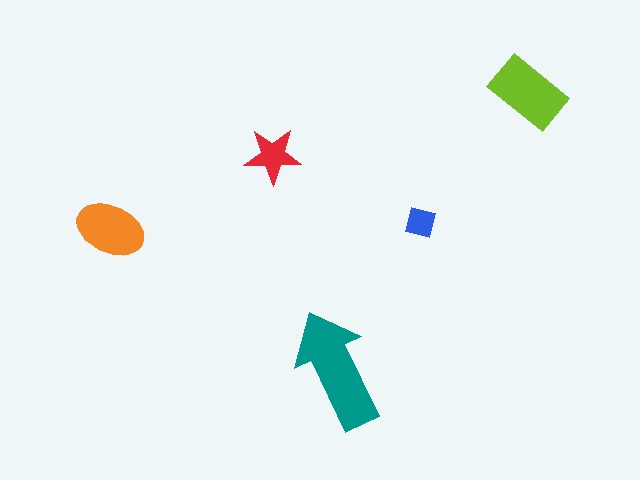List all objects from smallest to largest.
The blue square, the red star, the orange ellipse, the lime rectangle, the teal arrow.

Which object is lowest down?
The teal arrow is bottommost.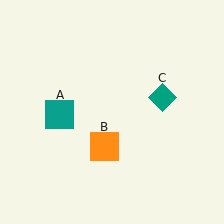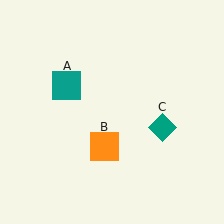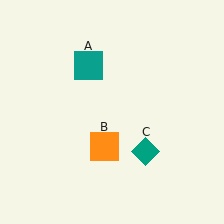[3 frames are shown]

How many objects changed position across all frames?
2 objects changed position: teal square (object A), teal diamond (object C).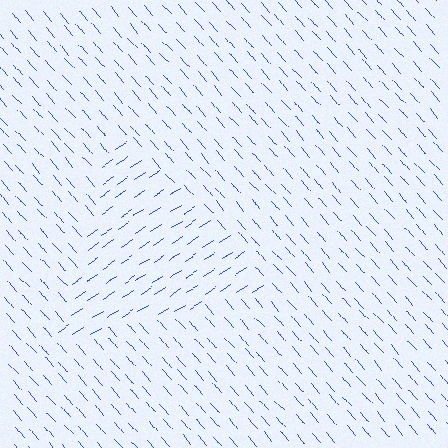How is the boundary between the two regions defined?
The boundary is defined purely by a change in line orientation (approximately 83 degrees difference). All lines are the same color and thickness.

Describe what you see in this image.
The image is filled with small blue line segments. A triangle region in the image has lines oriented differently from the surrounding lines, creating a visible texture boundary.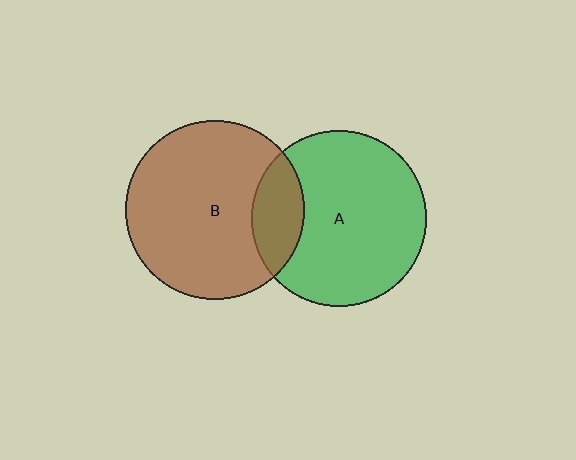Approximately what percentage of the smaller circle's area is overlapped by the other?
Approximately 20%.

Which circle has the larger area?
Circle B (brown).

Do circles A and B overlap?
Yes.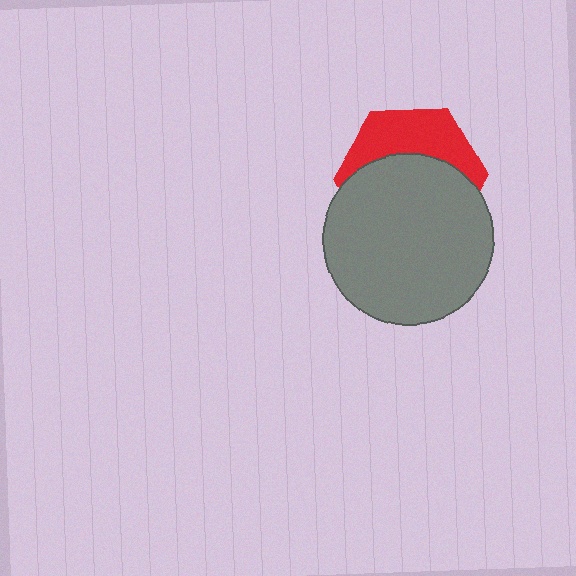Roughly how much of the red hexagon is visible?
A small part of it is visible (roughly 39%).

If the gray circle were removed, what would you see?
You would see the complete red hexagon.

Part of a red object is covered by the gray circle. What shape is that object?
It is a hexagon.